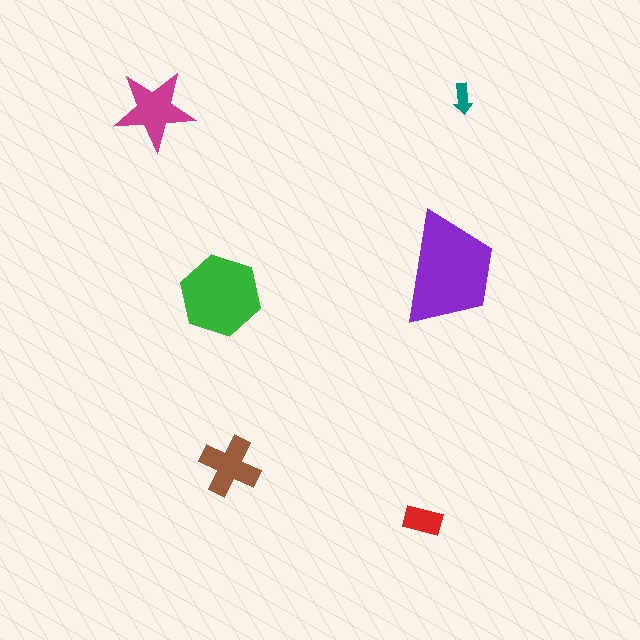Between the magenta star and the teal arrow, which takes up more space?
The magenta star.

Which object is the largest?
The purple trapezoid.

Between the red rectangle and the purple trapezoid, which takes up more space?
The purple trapezoid.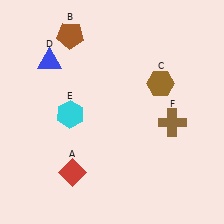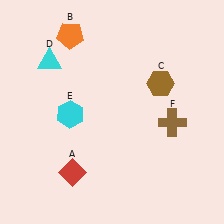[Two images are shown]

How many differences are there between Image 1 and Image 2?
There are 2 differences between the two images.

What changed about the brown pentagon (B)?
In Image 1, B is brown. In Image 2, it changed to orange.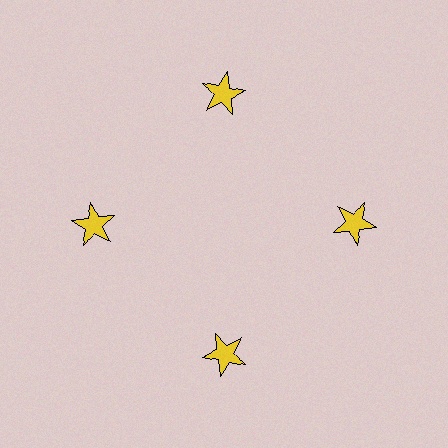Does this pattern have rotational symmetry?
Yes, this pattern has 4-fold rotational symmetry. It looks the same after rotating 90 degrees around the center.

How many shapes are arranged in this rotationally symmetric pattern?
There are 4 shapes, arranged in 4 groups of 1.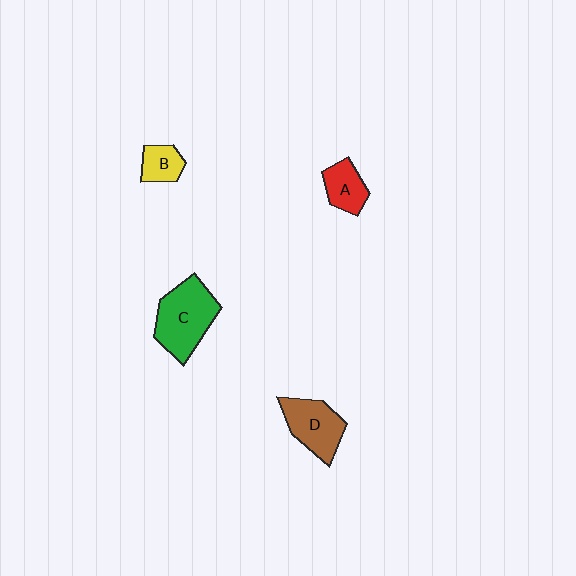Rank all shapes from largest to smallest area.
From largest to smallest: C (green), D (brown), A (red), B (yellow).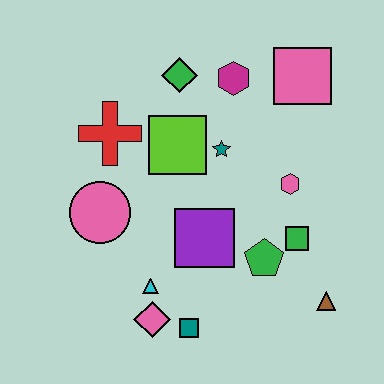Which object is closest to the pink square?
The magenta hexagon is closest to the pink square.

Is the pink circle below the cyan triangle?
No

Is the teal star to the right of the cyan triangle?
Yes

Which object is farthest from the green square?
The red cross is farthest from the green square.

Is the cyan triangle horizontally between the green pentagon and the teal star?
No